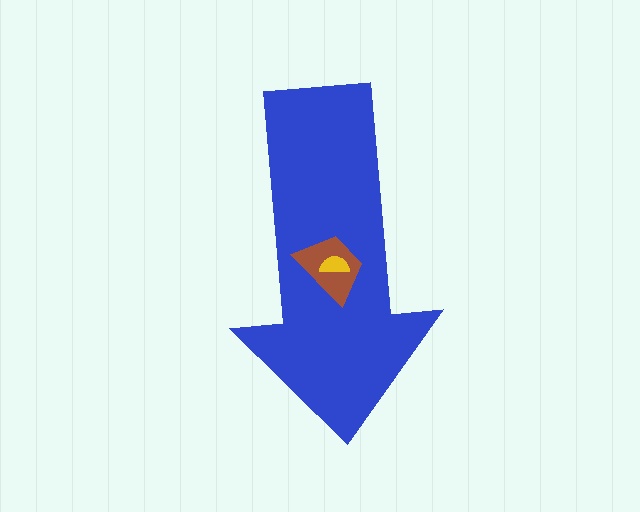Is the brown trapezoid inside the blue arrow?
Yes.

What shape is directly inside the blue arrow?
The brown trapezoid.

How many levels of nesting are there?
3.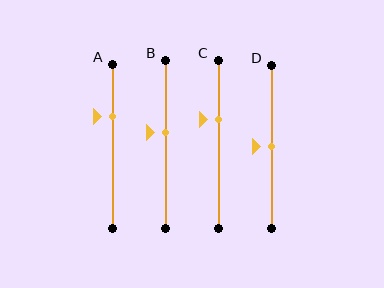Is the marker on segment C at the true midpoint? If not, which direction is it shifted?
No, the marker on segment C is shifted upward by about 15% of the segment length.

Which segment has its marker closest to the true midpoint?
Segment D has its marker closest to the true midpoint.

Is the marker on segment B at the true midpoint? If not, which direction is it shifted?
No, the marker on segment B is shifted upward by about 7% of the segment length.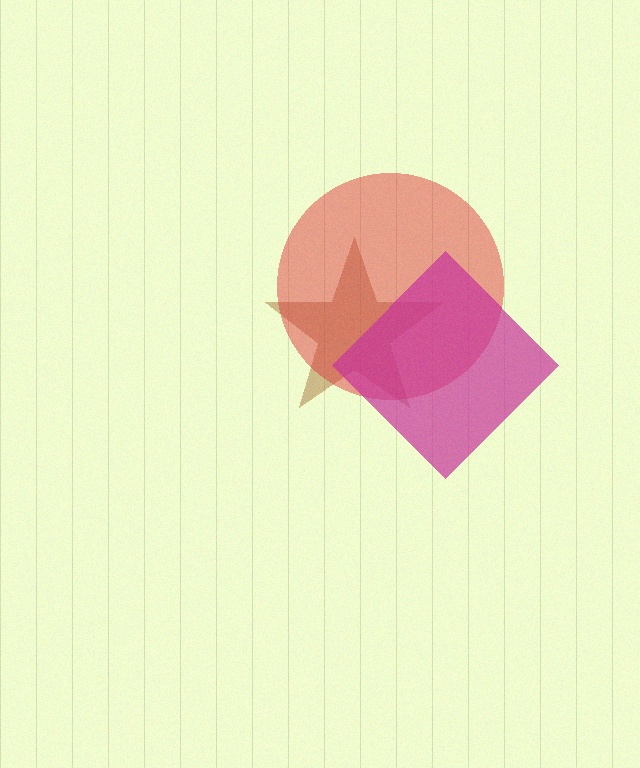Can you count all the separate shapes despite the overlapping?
Yes, there are 3 separate shapes.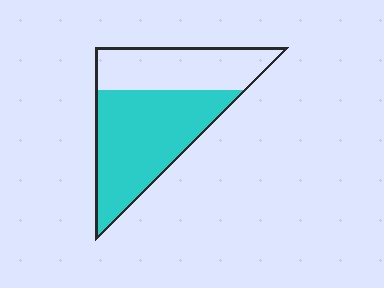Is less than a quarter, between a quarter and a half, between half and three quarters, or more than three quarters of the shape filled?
Between half and three quarters.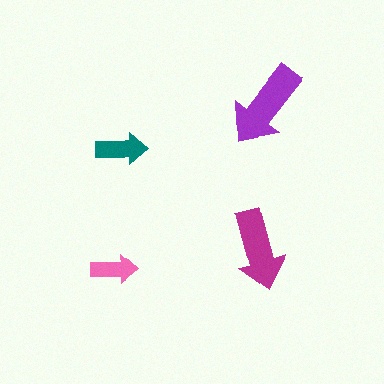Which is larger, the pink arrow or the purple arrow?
The purple one.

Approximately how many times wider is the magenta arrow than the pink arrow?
About 1.5 times wider.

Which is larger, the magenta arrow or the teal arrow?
The magenta one.